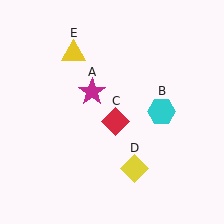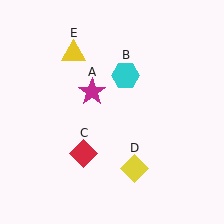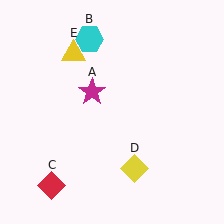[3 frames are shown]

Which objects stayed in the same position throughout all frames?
Magenta star (object A) and yellow diamond (object D) and yellow triangle (object E) remained stationary.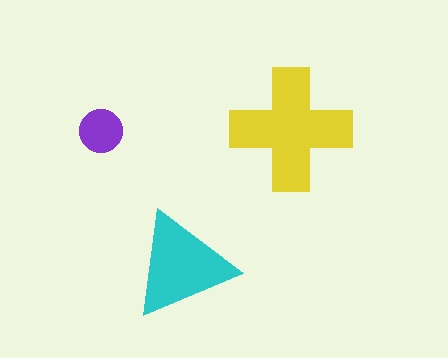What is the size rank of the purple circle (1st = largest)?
3rd.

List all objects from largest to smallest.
The yellow cross, the cyan triangle, the purple circle.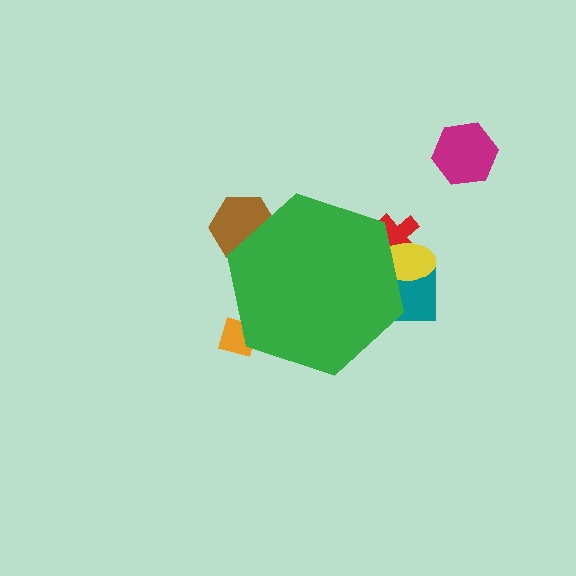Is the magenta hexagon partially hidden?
No, the magenta hexagon is fully visible.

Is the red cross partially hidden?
Yes, the red cross is partially hidden behind the green hexagon.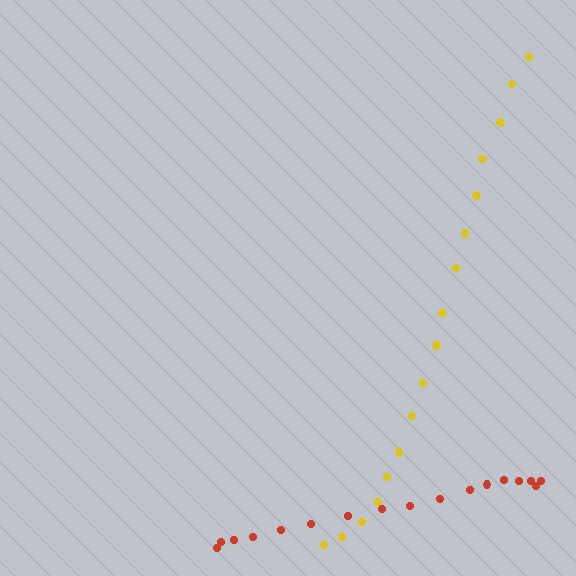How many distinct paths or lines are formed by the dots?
There are 2 distinct paths.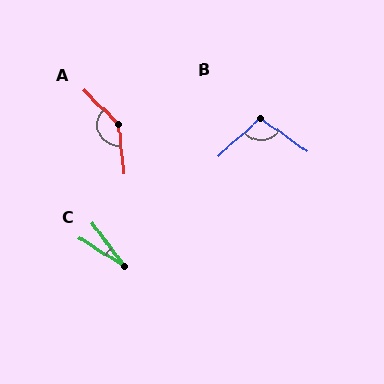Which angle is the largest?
A, at approximately 141 degrees.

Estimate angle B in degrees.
Approximately 103 degrees.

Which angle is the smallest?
C, at approximately 22 degrees.